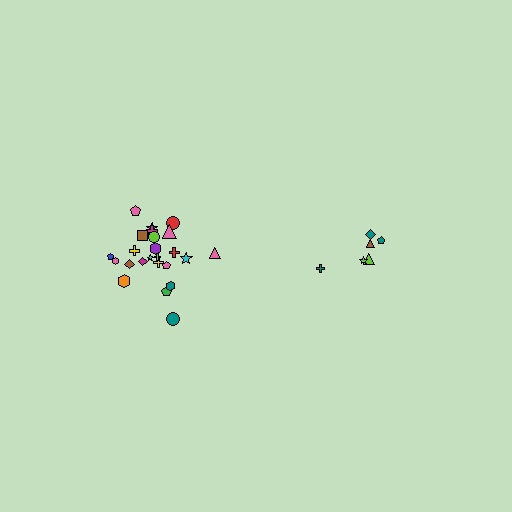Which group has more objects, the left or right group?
The left group.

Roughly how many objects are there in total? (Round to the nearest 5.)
Roughly 30 objects in total.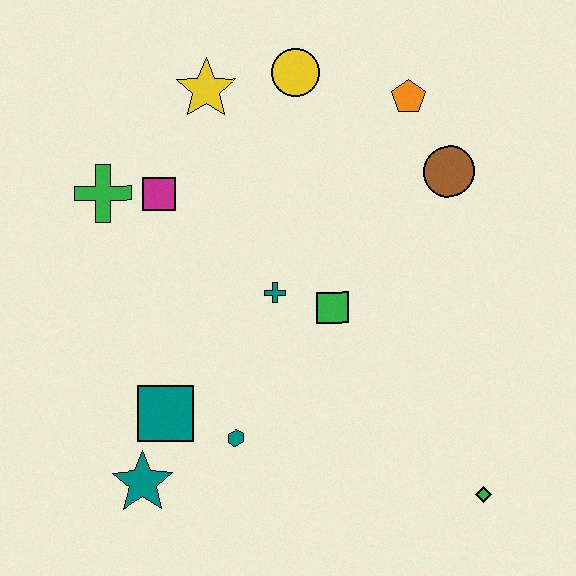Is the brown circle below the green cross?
No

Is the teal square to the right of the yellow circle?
No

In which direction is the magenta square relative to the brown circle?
The magenta square is to the left of the brown circle.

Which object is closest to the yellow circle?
The yellow star is closest to the yellow circle.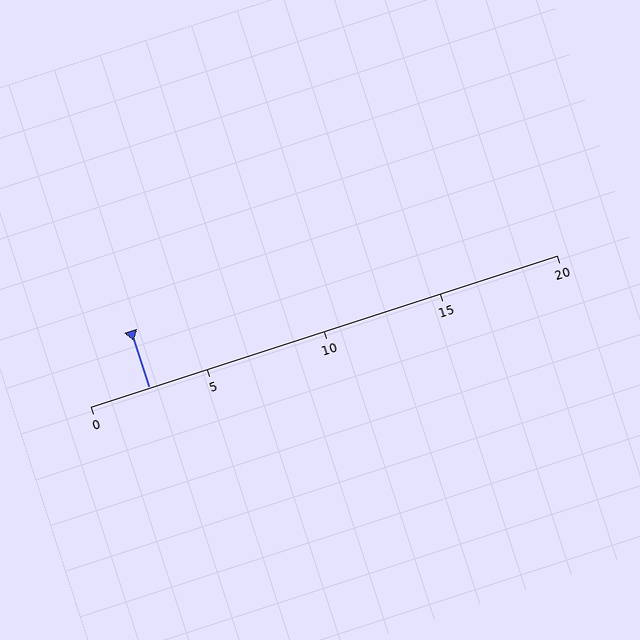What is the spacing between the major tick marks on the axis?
The major ticks are spaced 5 apart.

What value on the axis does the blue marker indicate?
The marker indicates approximately 2.5.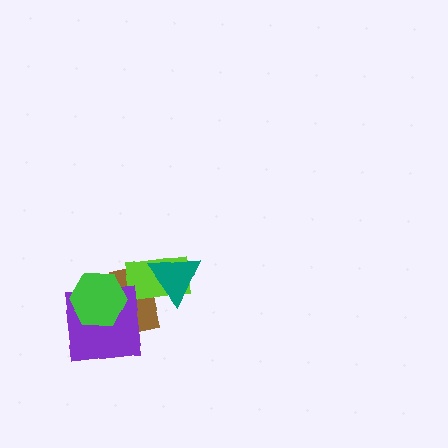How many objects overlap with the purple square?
3 objects overlap with the purple square.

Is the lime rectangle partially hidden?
Yes, it is partially covered by another shape.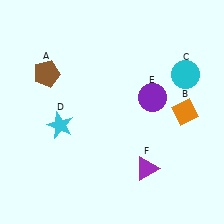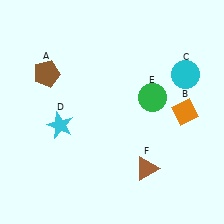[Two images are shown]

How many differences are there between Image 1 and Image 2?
There are 2 differences between the two images.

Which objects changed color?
E changed from purple to green. F changed from purple to brown.